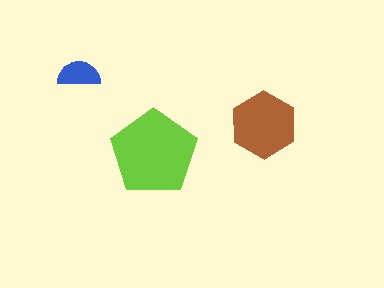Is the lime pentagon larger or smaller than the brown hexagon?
Larger.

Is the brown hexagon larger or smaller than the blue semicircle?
Larger.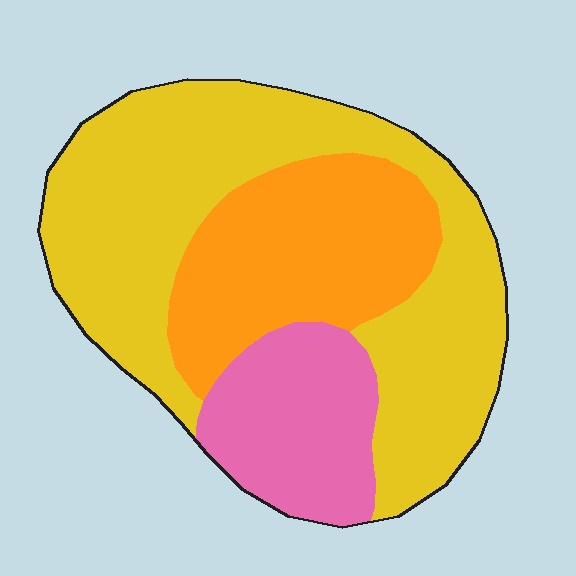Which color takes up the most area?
Yellow, at roughly 55%.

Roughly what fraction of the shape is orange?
Orange covers 27% of the shape.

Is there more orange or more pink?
Orange.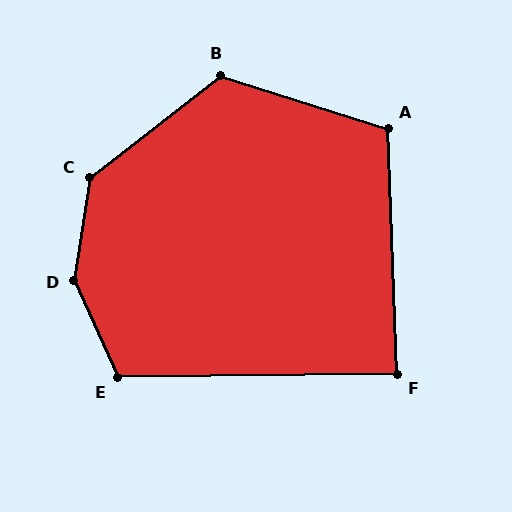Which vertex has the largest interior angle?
D, at approximately 147 degrees.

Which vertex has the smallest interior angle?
F, at approximately 89 degrees.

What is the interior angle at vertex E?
Approximately 114 degrees (obtuse).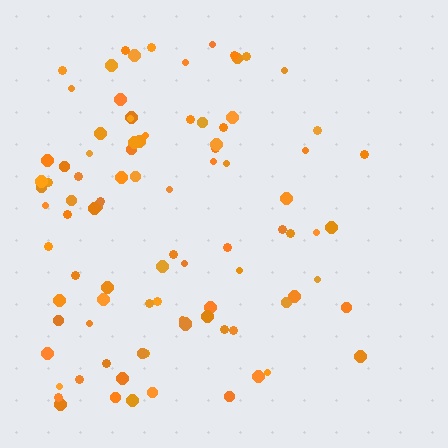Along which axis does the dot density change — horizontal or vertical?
Horizontal.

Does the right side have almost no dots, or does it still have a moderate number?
Still a moderate number, just noticeably fewer than the left.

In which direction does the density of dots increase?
From right to left, with the left side densest.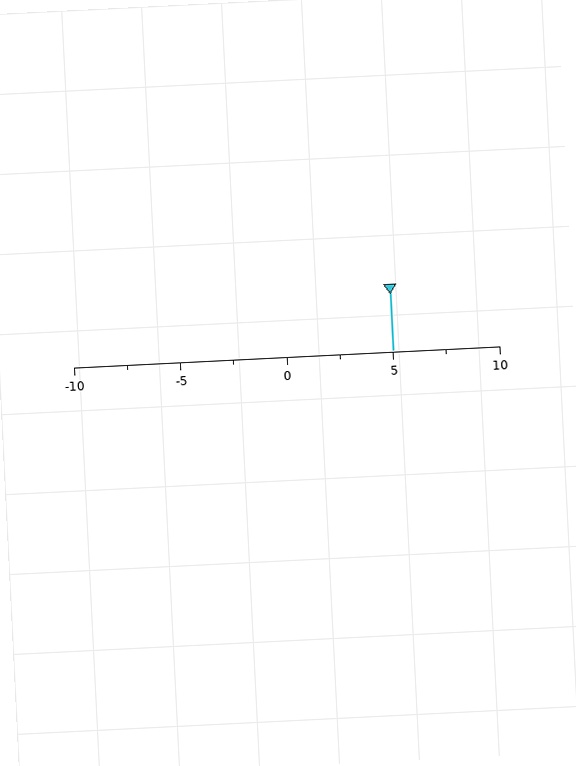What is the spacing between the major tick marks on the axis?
The major ticks are spaced 5 apart.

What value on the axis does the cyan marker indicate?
The marker indicates approximately 5.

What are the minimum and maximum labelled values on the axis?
The axis runs from -10 to 10.